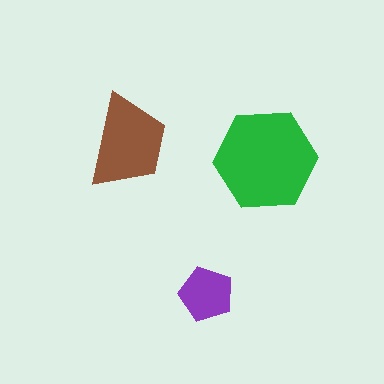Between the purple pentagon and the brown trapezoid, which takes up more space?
The brown trapezoid.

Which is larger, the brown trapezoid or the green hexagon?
The green hexagon.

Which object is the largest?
The green hexagon.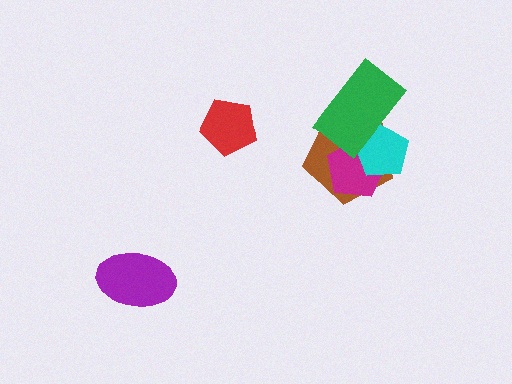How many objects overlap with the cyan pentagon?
3 objects overlap with the cyan pentagon.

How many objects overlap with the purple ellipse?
0 objects overlap with the purple ellipse.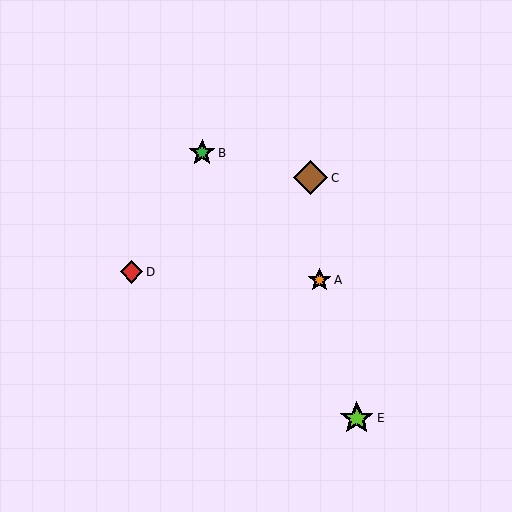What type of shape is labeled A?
Shape A is an orange star.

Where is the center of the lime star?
The center of the lime star is at (357, 418).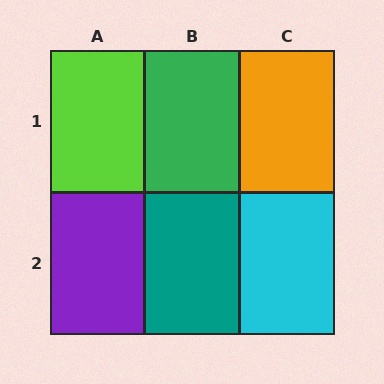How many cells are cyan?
1 cell is cyan.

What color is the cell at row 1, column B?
Green.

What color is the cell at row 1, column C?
Orange.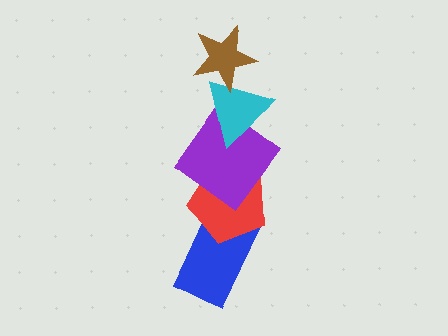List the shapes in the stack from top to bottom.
From top to bottom: the brown star, the cyan triangle, the purple diamond, the red pentagon, the blue rectangle.